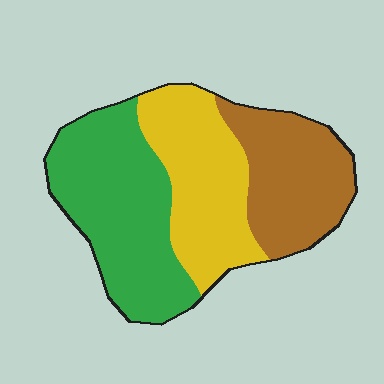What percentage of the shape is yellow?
Yellow covers about 30% of the shape.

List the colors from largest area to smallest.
From largest to smallest: green, yellow, brown.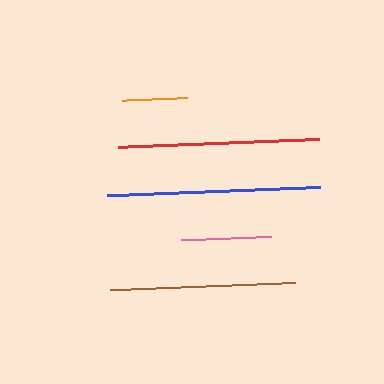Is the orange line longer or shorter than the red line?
The red line is longer than the orange line.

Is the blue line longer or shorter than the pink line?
The blue line is longer than the pink line.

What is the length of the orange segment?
The orange segment is approximately 65 pixels long.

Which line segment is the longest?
The blue line is the longest at approximately 213 pixels.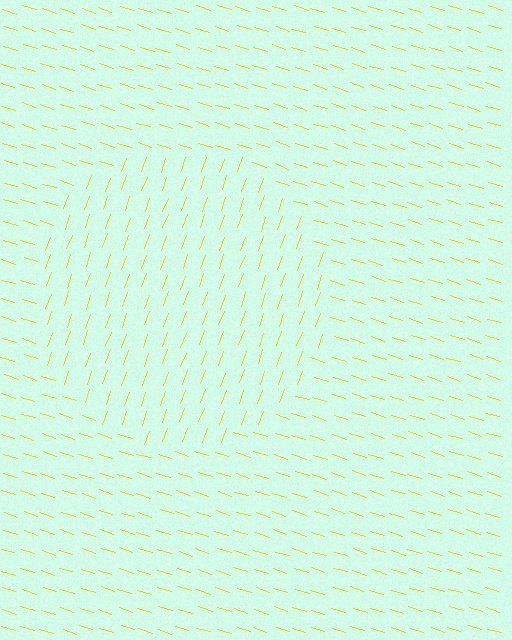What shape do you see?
I see a circle.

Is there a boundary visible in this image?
Yes, there is a texture boundary formed by a change in line orientation.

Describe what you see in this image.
The image is filled with small yellow line segments. A circle region in the image has lines oriented differently from the surrounding lines, creating a visible texture boundary.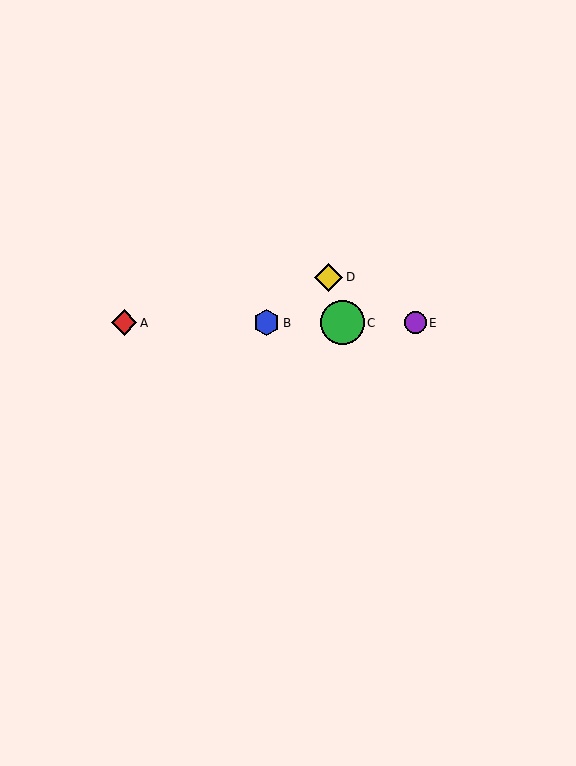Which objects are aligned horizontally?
Objects A, B, C, E are aligned horizontally.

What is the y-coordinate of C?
Object C is at y≈323.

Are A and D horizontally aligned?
No, A is at y≈323 and D is at y≈277.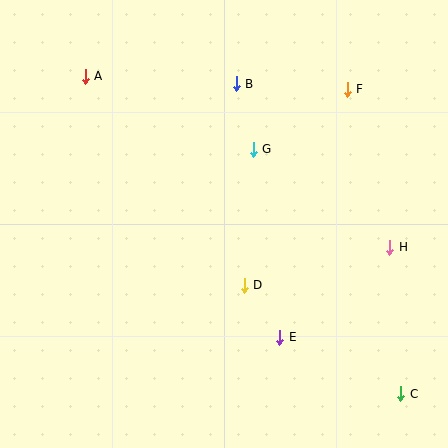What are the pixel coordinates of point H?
Point H is at (390, 247).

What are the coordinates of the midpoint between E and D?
The midpoint between E and D is at (262, 311).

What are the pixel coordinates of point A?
Point A is at (85, 76).